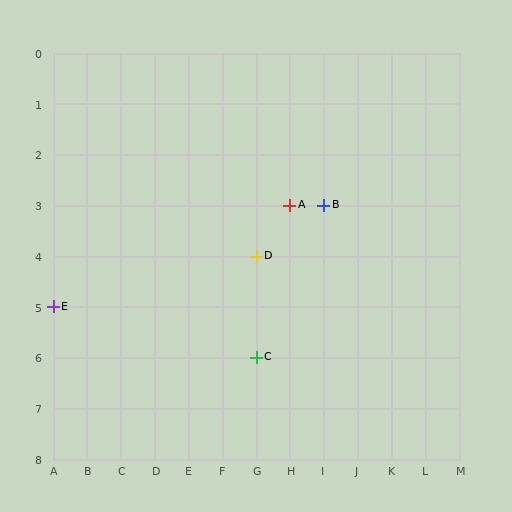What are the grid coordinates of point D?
Point D is at grid coordinates (G, 4).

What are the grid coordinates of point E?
Point E is at grid coordinates (A, 5).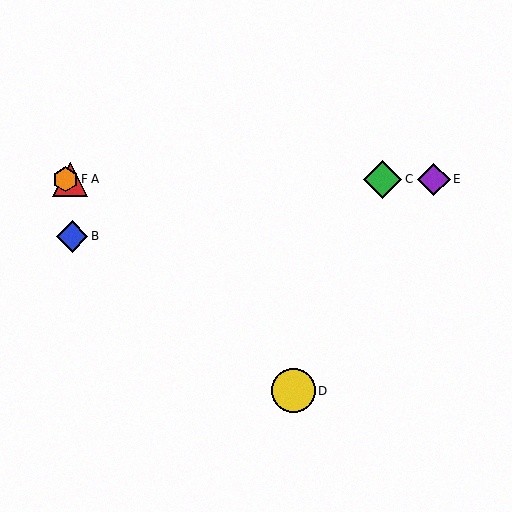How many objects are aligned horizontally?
4 objects (A, C, E, F) are aligned horizontally.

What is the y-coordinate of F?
Object F is at y≈179.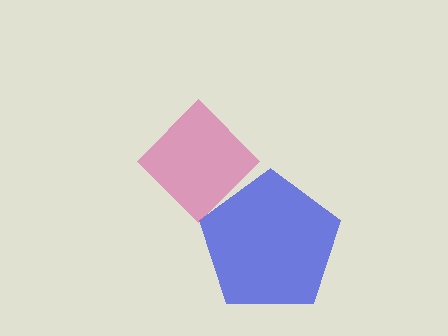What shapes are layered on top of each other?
The layered shapes are: a blue pentagon, a pink diamond.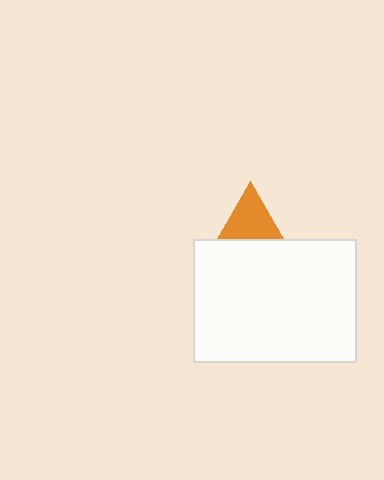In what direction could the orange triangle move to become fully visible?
The orange triangle could move up. That would shift it out from behind the white rectangle entirely.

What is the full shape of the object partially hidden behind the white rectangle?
The partially hidden object is an orange triangle.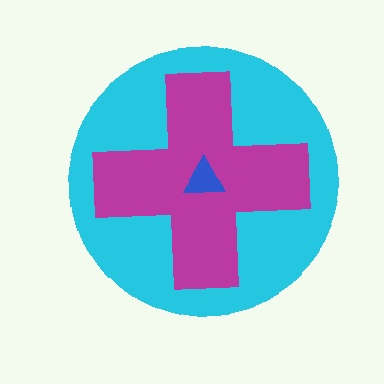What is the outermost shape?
The cyan circle.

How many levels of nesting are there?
3.